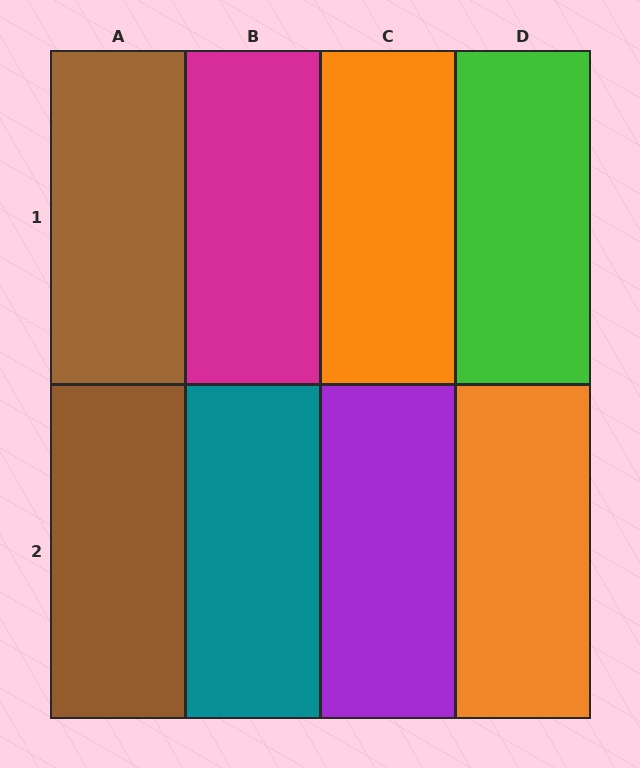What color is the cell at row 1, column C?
Orange.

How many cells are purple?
1 cell is purple.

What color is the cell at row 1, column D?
Green.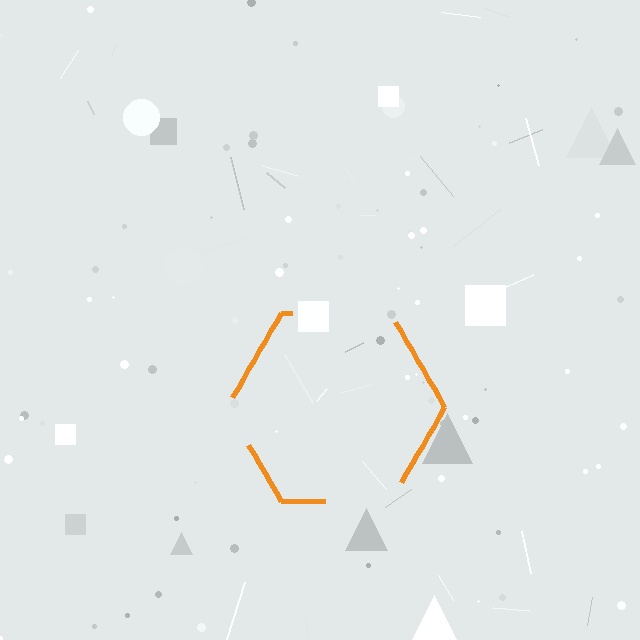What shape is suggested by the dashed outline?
The dashed outline suggests a hexagon.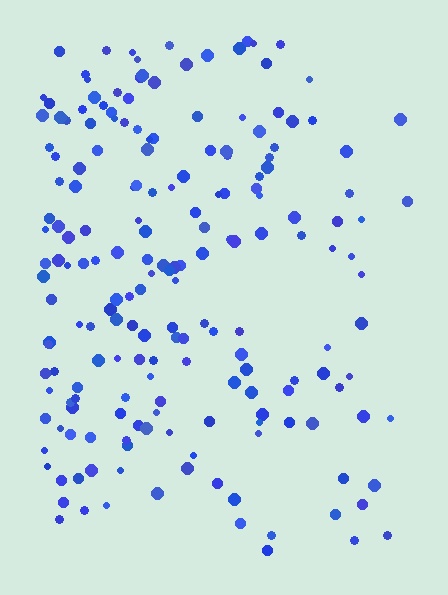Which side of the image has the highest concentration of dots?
The left.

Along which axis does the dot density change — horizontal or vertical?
Horizontal.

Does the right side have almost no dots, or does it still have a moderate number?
Still a moderate number, just noticeably fewer than the left.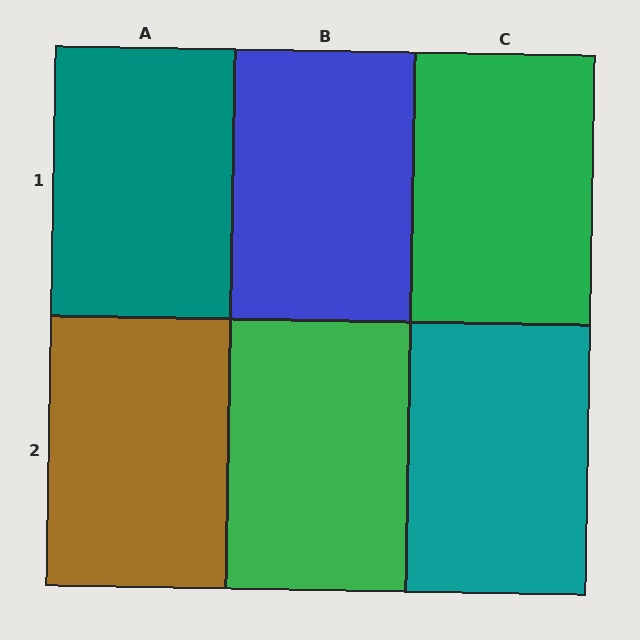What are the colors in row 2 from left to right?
Brown, green, teal.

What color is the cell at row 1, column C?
Green.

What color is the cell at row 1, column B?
Blue.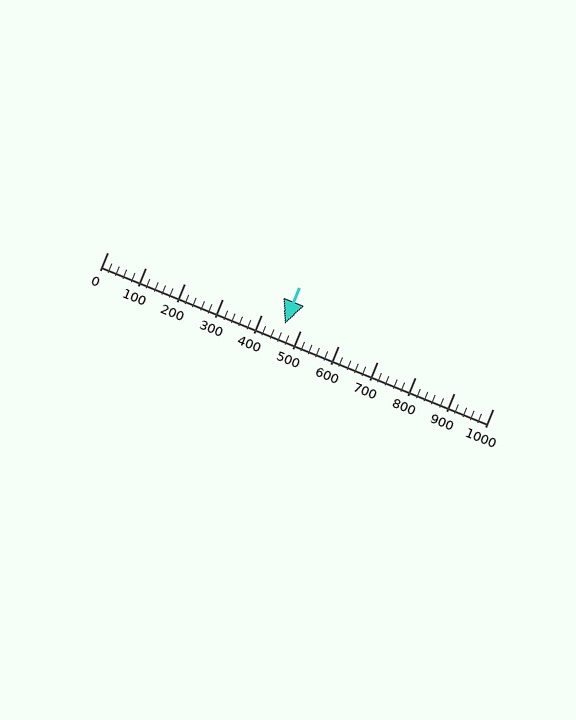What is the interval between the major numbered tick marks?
The major tick marks are spaced 100 units apart.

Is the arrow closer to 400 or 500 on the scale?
The arrow is closer to 500.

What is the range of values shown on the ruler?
The ruler shows values from 0 to 1000.